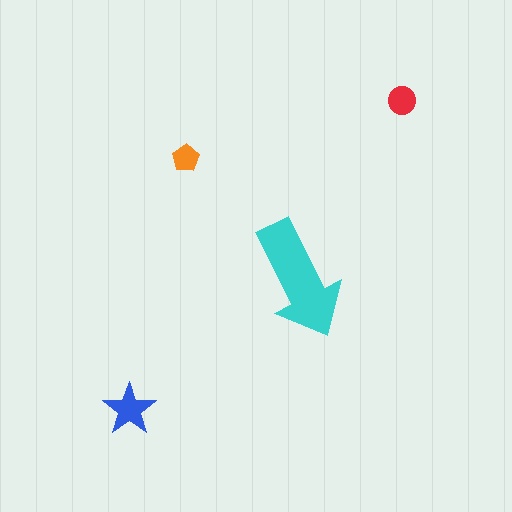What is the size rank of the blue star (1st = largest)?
2nd.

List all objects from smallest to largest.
The orange pentagon, the red circle, the blue star, the cyan arrow.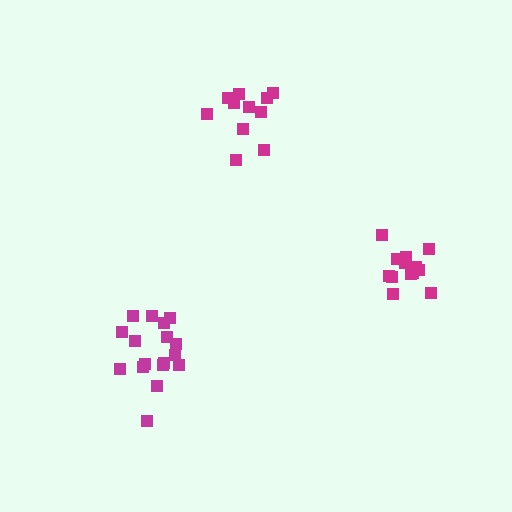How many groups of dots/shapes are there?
There are 3 groups.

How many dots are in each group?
Group 1: 17 dots, Group 2: 13 dots, Group 3: 11 dots (41 total).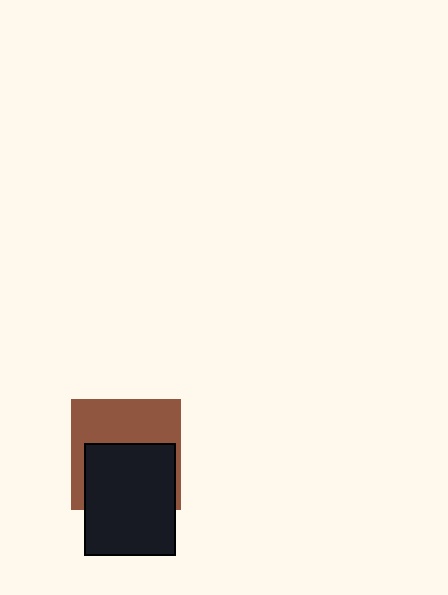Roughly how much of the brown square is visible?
About half of it is visible (roughly 50%).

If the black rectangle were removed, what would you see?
You would see the complete brown square.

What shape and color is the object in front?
The object in front is a black rectangle.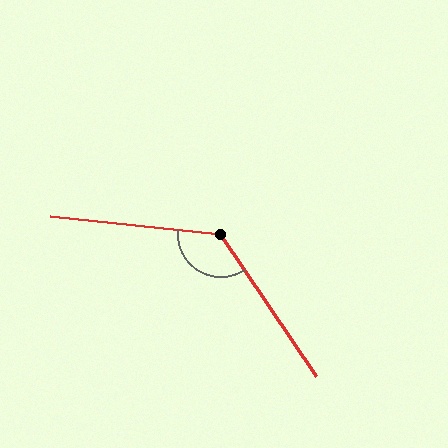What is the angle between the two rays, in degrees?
Approximately 130 degrees.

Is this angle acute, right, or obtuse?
It is obtuse.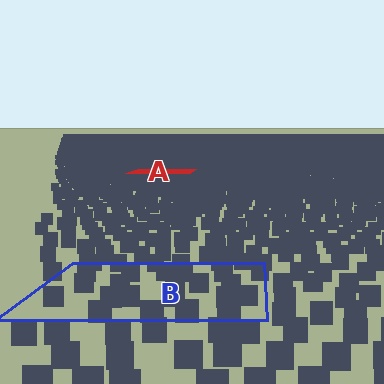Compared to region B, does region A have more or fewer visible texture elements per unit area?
Region A has more texture elements per unit area — they are packed more densely because it is farther away.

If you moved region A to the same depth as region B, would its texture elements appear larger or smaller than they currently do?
They would appear larger. At a closer depth, the same texture elements are projected at a bigger on-screen size.